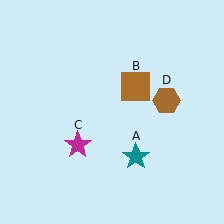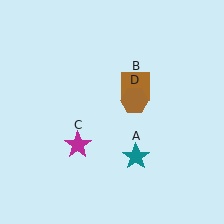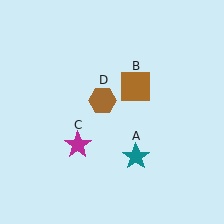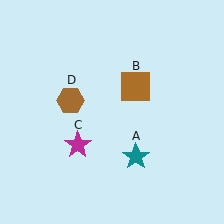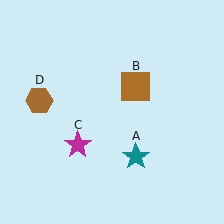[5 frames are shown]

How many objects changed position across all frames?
1 object changed position: brown hexagon (object D).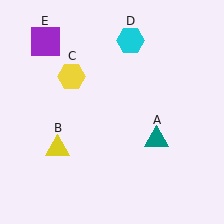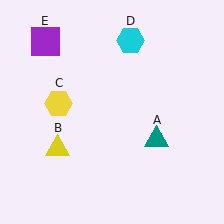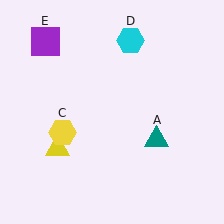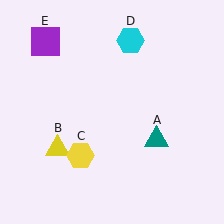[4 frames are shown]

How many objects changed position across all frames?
1 object changed position: yellow hexagon (object C).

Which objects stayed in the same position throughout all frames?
Teal triangle (object A) and yellow triangle (object B) and cyan hexagon (object D) and purple square (object E) remained stationary.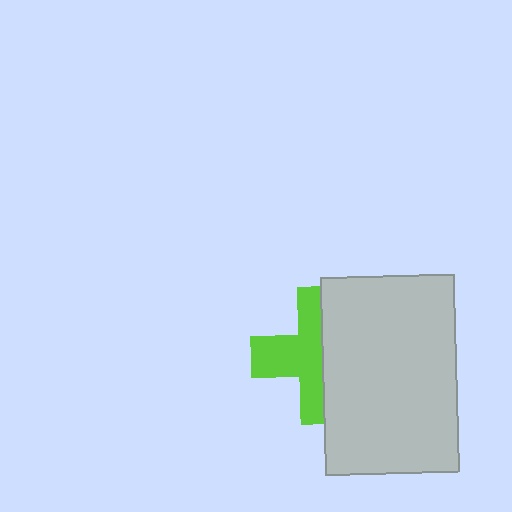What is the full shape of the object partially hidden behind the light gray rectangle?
The partially hidden object is a lime cross.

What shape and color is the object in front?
The object in front is a light gray rectangle.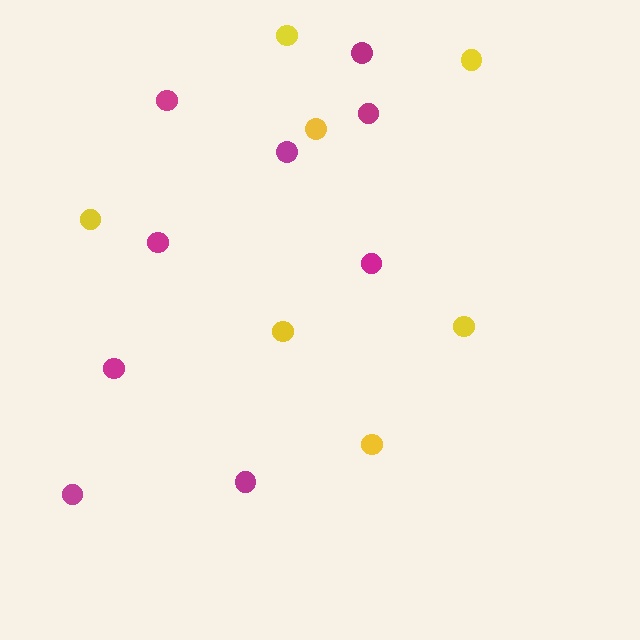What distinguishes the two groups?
There are 2 groups: one group of magenta circles (9) and one group of yellow circles (7).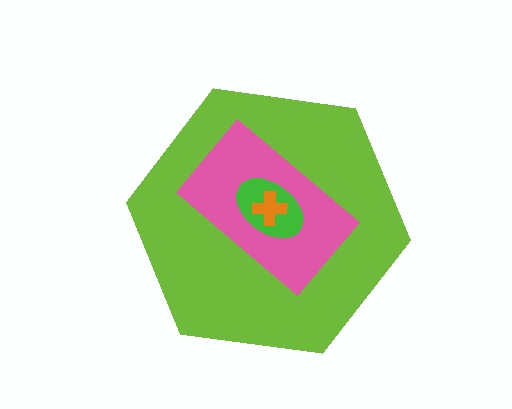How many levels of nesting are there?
4.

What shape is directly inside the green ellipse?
The orange cross.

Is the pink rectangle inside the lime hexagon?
Yes.